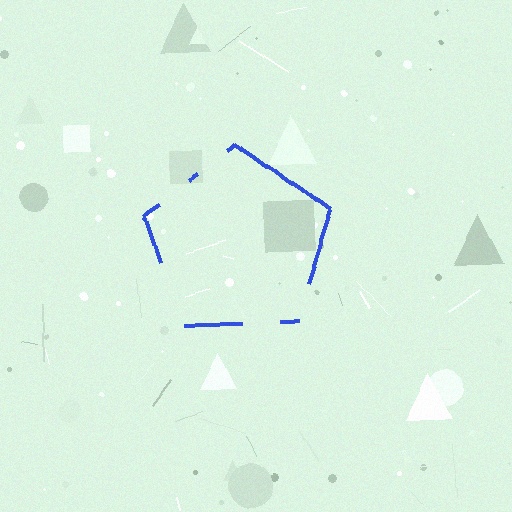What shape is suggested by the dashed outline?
The dashed outline suggests a pentagon.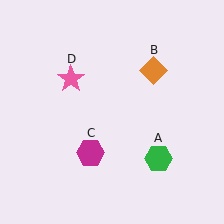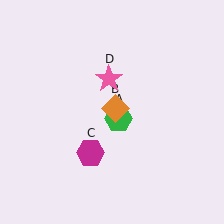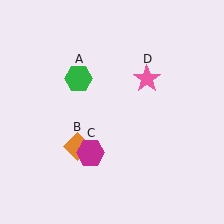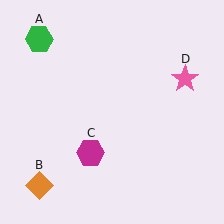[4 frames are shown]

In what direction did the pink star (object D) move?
The pink star (object D) moved right.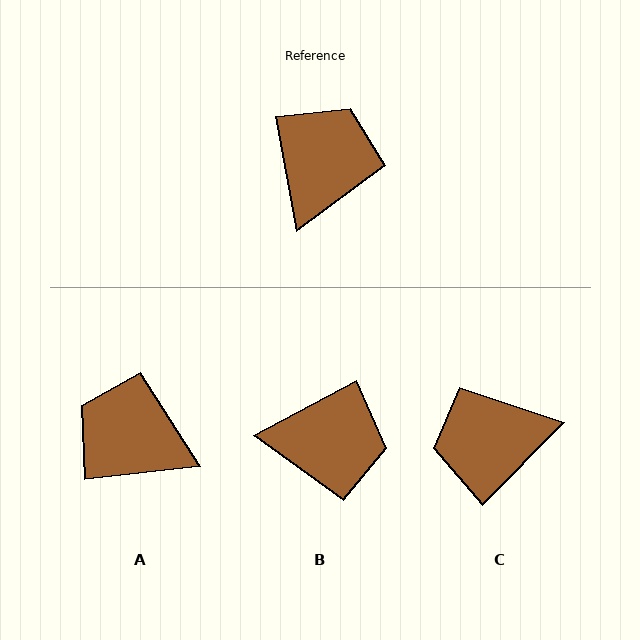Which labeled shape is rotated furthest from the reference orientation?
C, about 125 degrees away.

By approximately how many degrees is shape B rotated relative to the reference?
Approximately 72 degrees clockwise.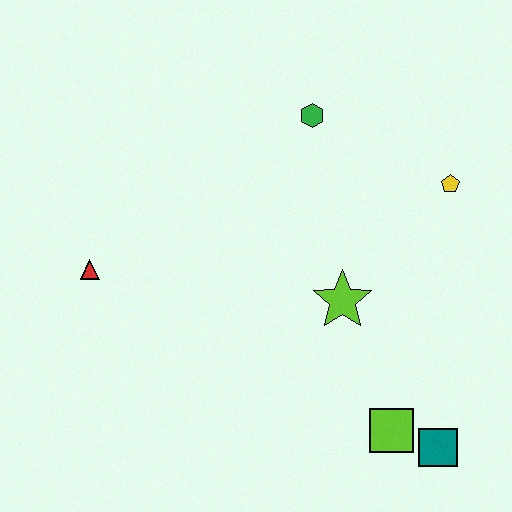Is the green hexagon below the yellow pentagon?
No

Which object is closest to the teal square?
The lime square is closest to the teal square.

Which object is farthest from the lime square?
The red triangle is farthest from the lime square.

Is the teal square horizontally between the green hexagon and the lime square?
No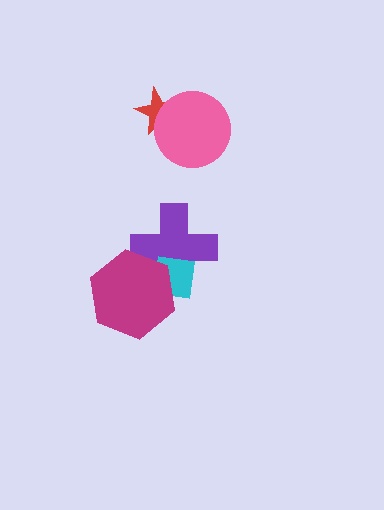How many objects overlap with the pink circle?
1 object overlaps with the pink circle.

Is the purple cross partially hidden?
Yes, it is partially covered by another shape.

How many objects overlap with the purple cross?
2 objects overlap with the purple cross.